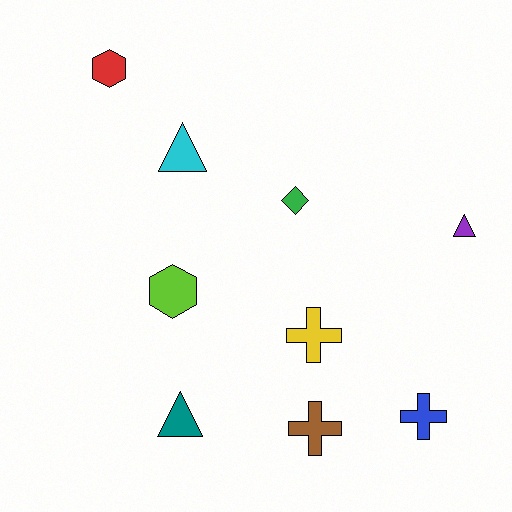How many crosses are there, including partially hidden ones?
There are 3 crosses.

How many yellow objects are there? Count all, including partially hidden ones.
There is 1 yellow object.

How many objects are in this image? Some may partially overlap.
There are 9 objects.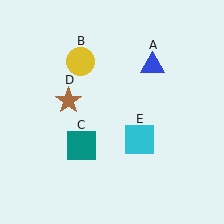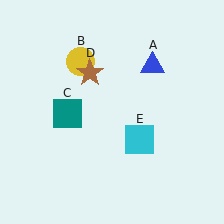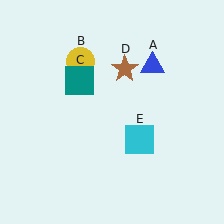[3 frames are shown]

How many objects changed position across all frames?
2 objects changed position: teal square (object C), brown star (object D).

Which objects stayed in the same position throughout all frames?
Blue triangle (object A) and yellow circle (object B) and cyan square (object E) remained stationary.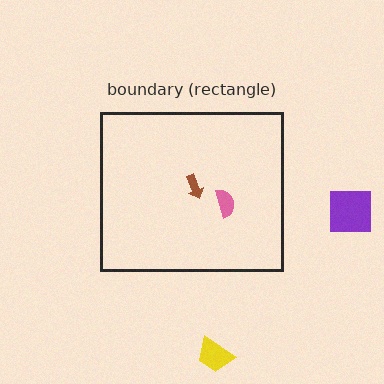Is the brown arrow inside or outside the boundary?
Inside.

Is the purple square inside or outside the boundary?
Outside.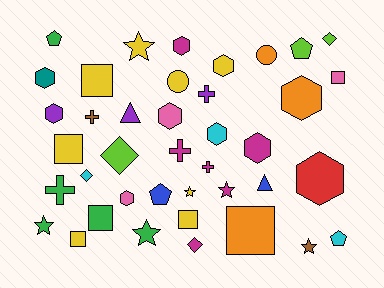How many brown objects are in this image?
There are 2 brown objects.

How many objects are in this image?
There are 40 objects.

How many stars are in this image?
There are 6 stars.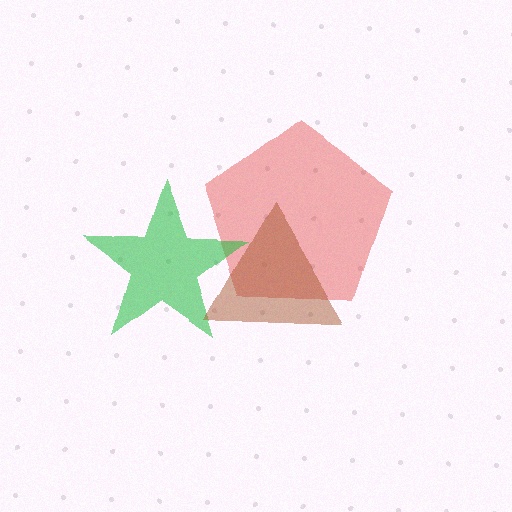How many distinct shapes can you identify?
There are 3 distinct shapes: a red pentagon, a green star, a brown triangle.